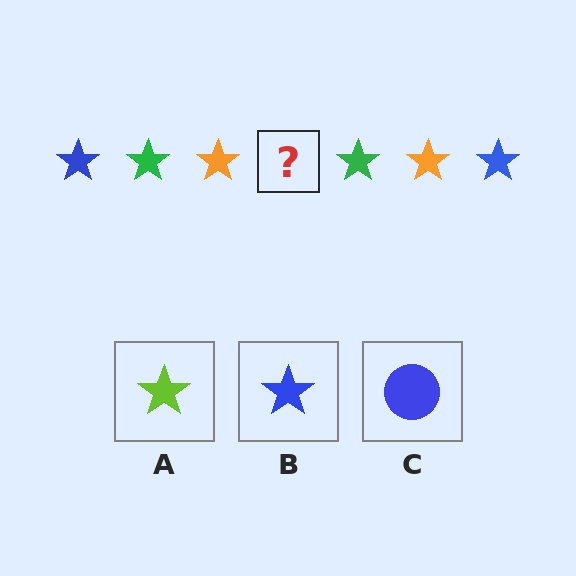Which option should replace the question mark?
Option B.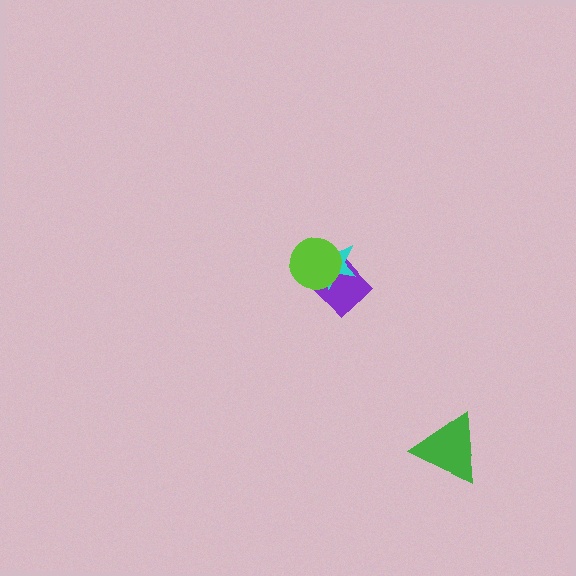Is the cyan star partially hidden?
Yes, it is partially covered by another shape.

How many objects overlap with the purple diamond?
2 objects overlap with the purple diamond.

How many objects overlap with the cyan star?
2 objects overlap with the cyan star.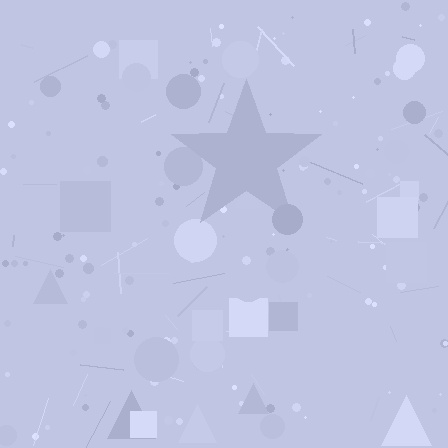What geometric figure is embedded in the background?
A star is embedded in the background.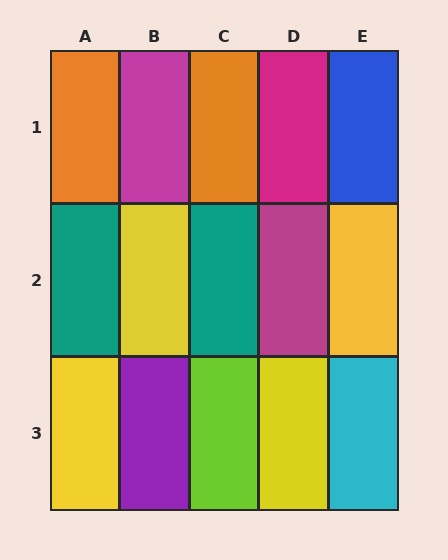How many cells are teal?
2 cells are teal.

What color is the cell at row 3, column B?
Purple.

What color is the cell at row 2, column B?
Yellow.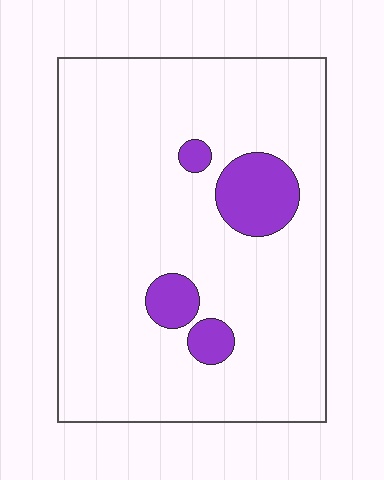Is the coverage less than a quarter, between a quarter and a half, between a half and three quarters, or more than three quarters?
Less than a quarter.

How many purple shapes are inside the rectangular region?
4.